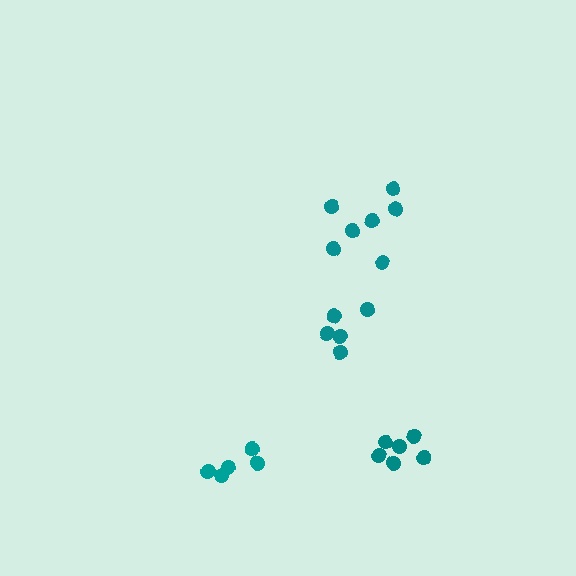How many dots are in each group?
Group 1: 6 dots, Group 2: 7 dots, Group 3: 5 dots, Group 4: 5 dots (23 total).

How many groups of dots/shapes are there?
There are 4 groups.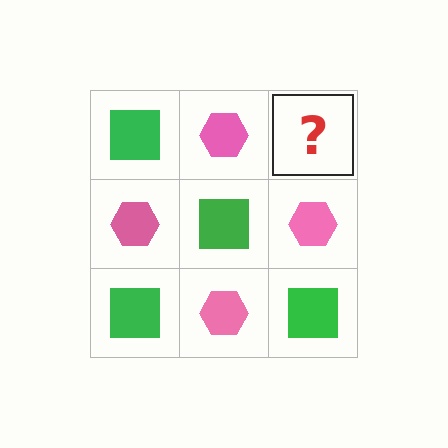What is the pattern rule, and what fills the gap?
The rule is that it alternates green square and pink hexagon in a checkerboard pattern. The gap should be filled with a green square.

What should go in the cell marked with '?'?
The missing cell should contain a green square.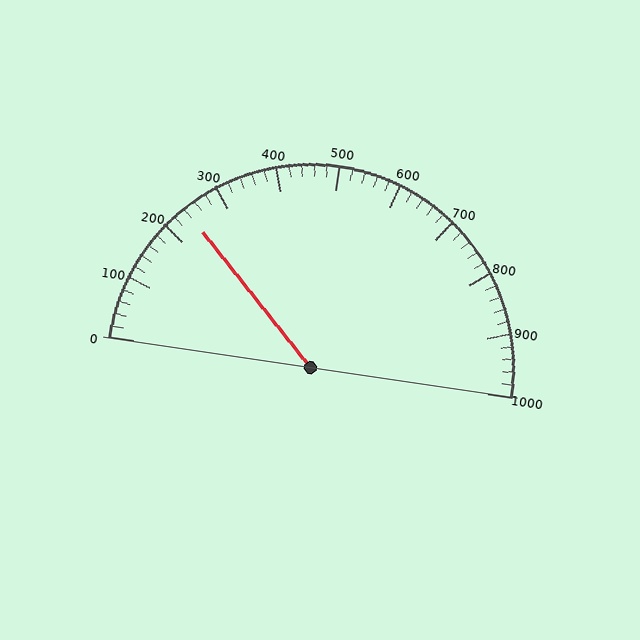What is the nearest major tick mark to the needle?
The nearest major tick mark is 200.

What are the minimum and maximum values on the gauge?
The gauge ranges from 0 to 1000.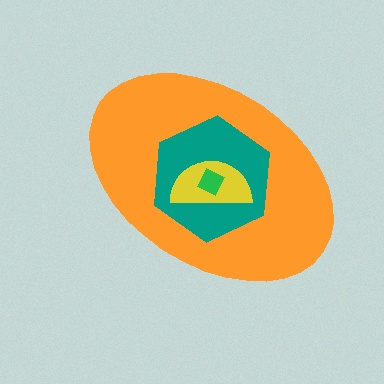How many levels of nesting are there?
4.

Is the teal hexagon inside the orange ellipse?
Yes.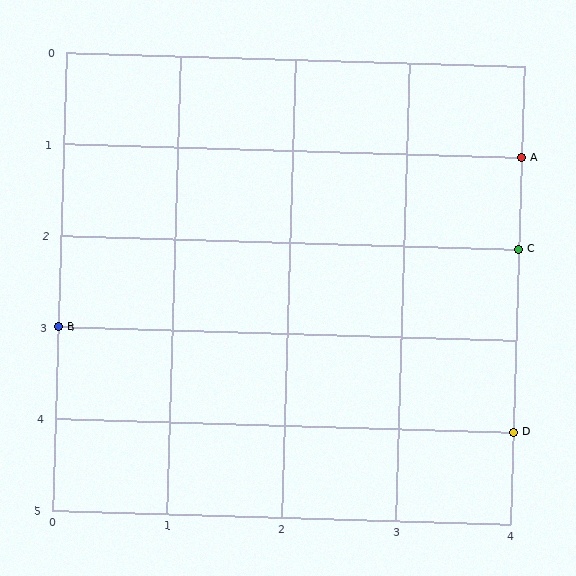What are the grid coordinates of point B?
Point B is at grid coordinates (0, 3).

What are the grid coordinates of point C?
Point C is at grid coordinates (4, 2).